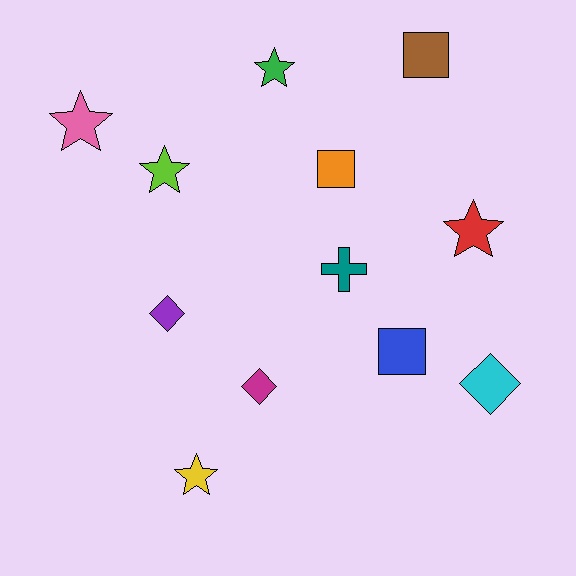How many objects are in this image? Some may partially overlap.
There are 12 objects.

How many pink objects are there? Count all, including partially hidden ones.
There is 1 pink object.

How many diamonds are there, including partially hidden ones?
There are 3 diamonds.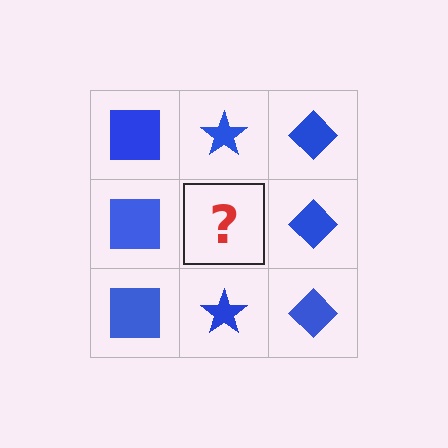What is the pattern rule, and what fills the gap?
The rule is that each column has a consistent shape. The gap should be filled with a blue star.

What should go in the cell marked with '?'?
The missing cell should contain a blue star.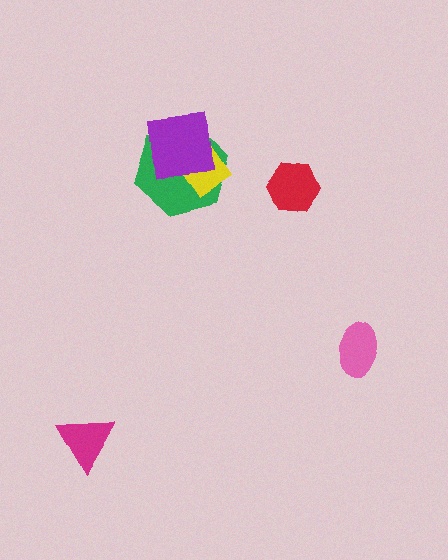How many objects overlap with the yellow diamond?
2 objects overlap with the yellow diamond.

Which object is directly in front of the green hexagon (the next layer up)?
The yellow diamond is directly in front of the green hexagon.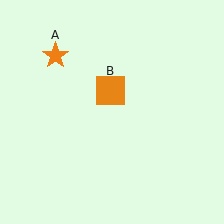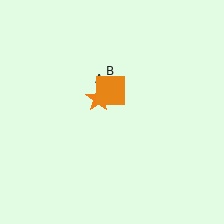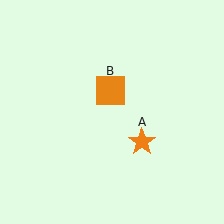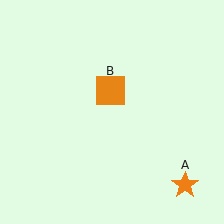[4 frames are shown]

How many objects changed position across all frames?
1 object changed position: orange star (object A).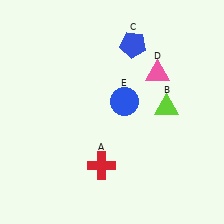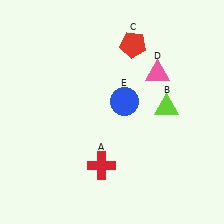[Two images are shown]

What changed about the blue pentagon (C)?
In Image 1, C is blue. In Image 2, it changed to red.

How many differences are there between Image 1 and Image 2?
There is 1 difference between the two images.